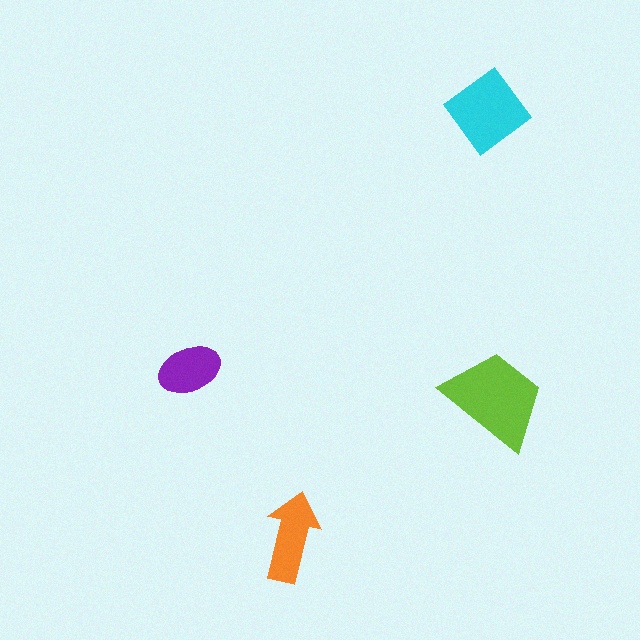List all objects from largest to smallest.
The lime trapezoid, the cyan diamond, the orange arrow, the purple ellipse.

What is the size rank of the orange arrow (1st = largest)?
3rd.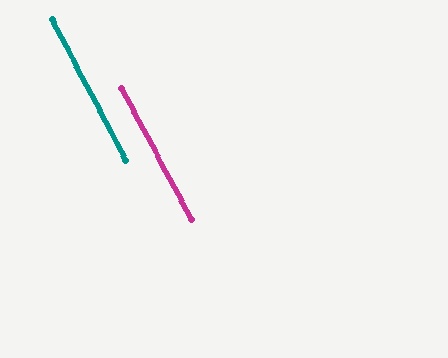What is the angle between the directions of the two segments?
Approximately 0 degrees.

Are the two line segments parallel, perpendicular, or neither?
Parallel — their directions differ by only 0.2°.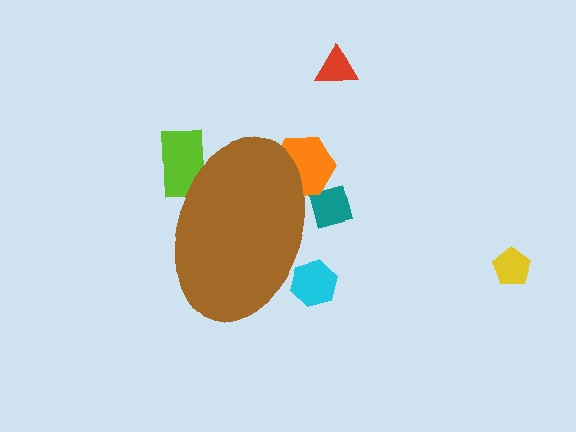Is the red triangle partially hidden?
No, the red triangle is fully visible.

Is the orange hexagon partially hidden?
Yes, the orange hexagon is partially hidden behind the brown ellipse.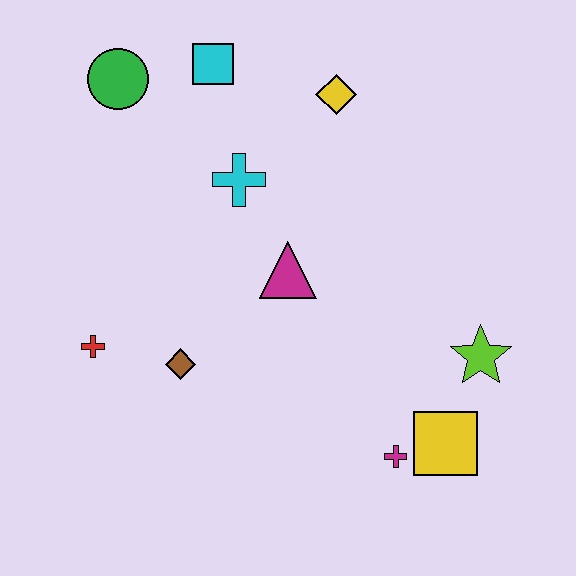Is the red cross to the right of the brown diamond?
No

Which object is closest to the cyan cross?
The magenta triangle is closest to the cyan cross.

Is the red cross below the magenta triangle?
Yes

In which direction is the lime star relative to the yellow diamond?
The lime star is below the yellow diamond.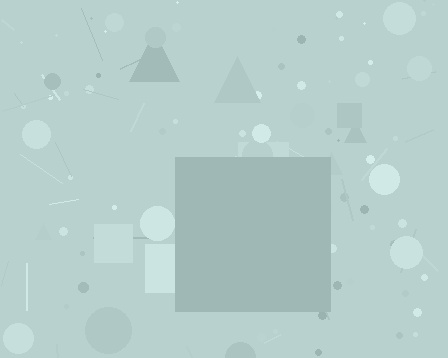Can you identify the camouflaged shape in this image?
The camouflaged shape is a square.